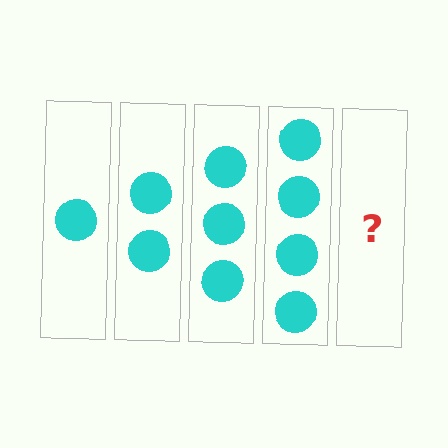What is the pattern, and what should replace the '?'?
The pattern is that each step adds one more circle. The '?' should be 5 circles.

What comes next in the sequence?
The next element should be 5 circles.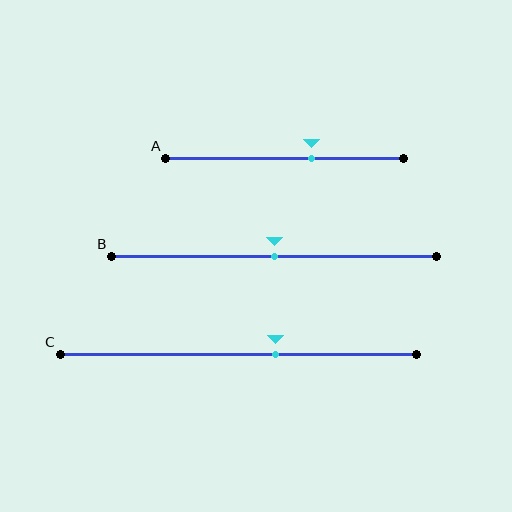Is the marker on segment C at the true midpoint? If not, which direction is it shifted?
No, the marker on segment C is shifted to the right by about 11% of the segment length.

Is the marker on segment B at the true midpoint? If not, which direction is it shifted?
Yes, the marker on segment B is at the true midpoint.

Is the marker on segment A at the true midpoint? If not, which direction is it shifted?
No, the marker on segment A is shifted to the right by about 11% of the segment length.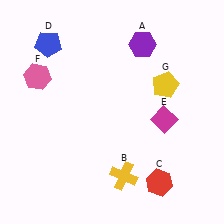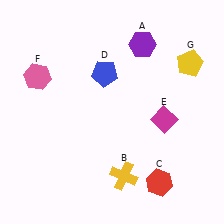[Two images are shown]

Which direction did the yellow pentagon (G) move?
The yellow pentagon (G) moved right.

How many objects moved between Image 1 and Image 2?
2 objects moved between the two images.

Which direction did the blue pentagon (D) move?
The blue pentagon (D) moved right.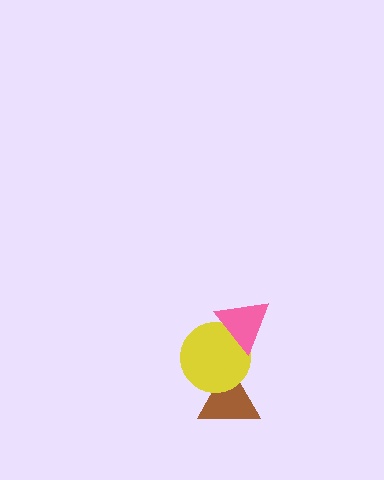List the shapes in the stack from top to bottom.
From top to bottom: the pink triangle, the yellow circle, the brown triangle.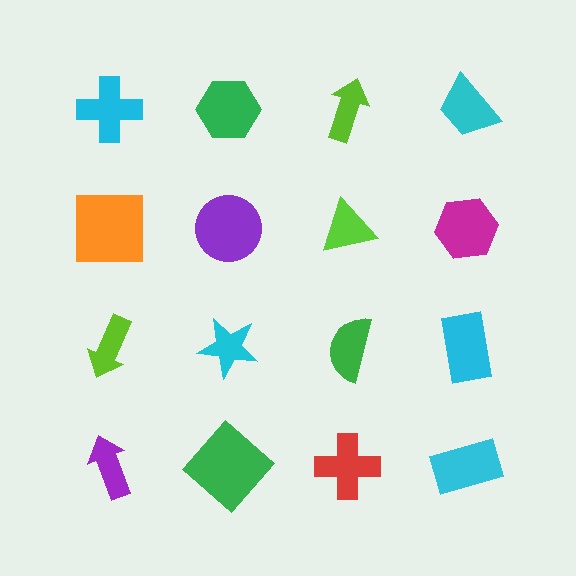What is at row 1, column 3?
A lime arrow.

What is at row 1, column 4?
A cyan trapezoid.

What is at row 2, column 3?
A lime triangle.